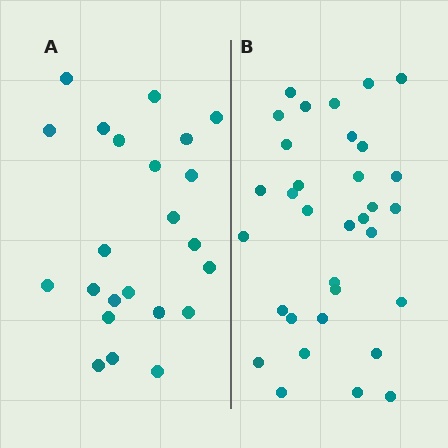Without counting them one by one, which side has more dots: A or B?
Region B (the right region) has more dots.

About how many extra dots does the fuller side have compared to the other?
Region B has roughly 10 or so more dots than region A.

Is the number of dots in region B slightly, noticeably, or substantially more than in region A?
Region B has noticeably more, but not dramatically so. The ratio is roughly 1.4 to 1.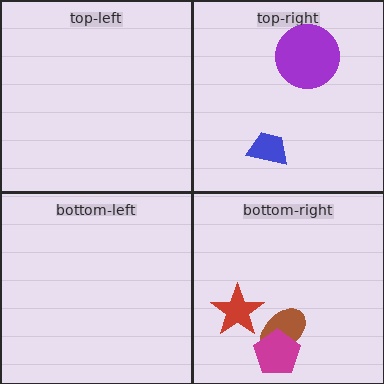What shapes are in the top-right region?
The purple circle, the blue trapezoid.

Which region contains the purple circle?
The top-right region.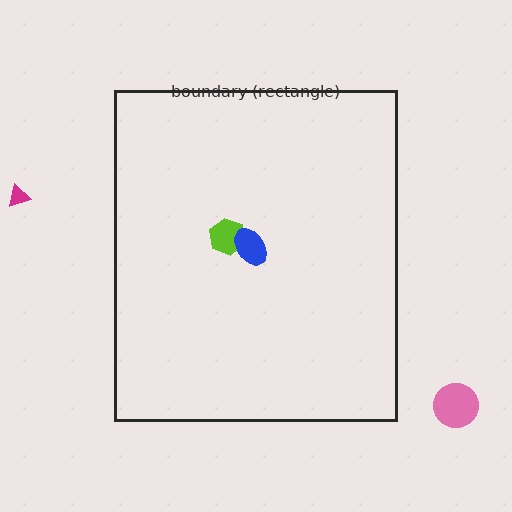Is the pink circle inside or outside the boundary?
Outside.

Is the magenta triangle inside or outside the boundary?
Outside.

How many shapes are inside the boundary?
2 inside, 2 outside.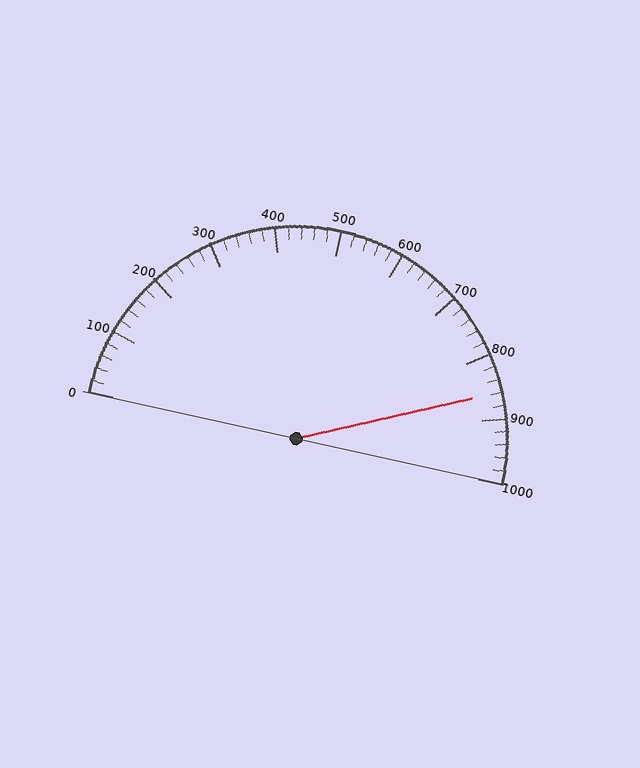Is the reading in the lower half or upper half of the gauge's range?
The reading is in the upper half of the range (0 to 1000).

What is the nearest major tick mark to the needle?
The nearest major tick mark is 900.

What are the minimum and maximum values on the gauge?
The gauge ranges from 0 to 1000.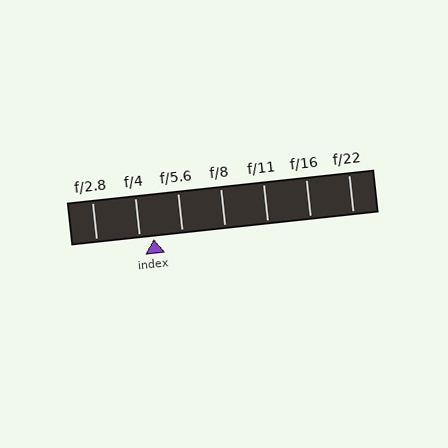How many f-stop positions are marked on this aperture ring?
There are 7 f-stop positions marked.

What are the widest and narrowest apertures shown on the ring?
The widest aperture shown is f/2.8 and the narrowest is f/22.